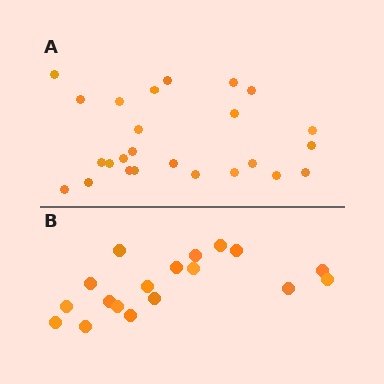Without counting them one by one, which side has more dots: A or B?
Region A (the top region) has more dots.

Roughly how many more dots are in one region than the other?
Region A has roughly 8 or so more dots than region B.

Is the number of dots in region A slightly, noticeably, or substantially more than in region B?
Region A has noticeably more, but not dramatically so. The ratio is roughly 1.4 to 1.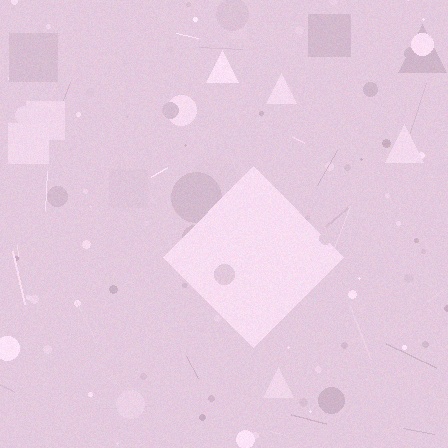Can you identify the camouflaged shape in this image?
The camouflaged shape is a diamond.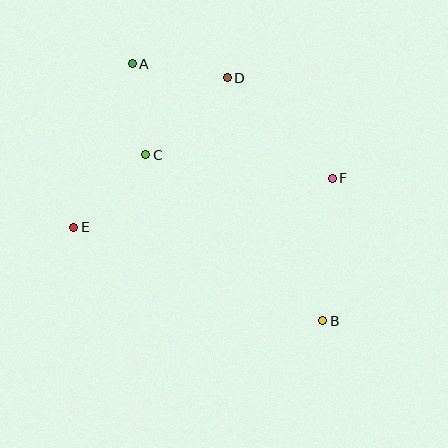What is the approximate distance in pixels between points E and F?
The distance between E and F is approximately 263 pixels.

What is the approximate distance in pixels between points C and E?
The distance between C and E is approximately 102 pixels.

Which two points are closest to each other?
Points A and C are closest to each other.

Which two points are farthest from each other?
Points A and B are farthest from each other.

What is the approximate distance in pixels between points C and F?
The distance between C and F is approximately 188 pixels.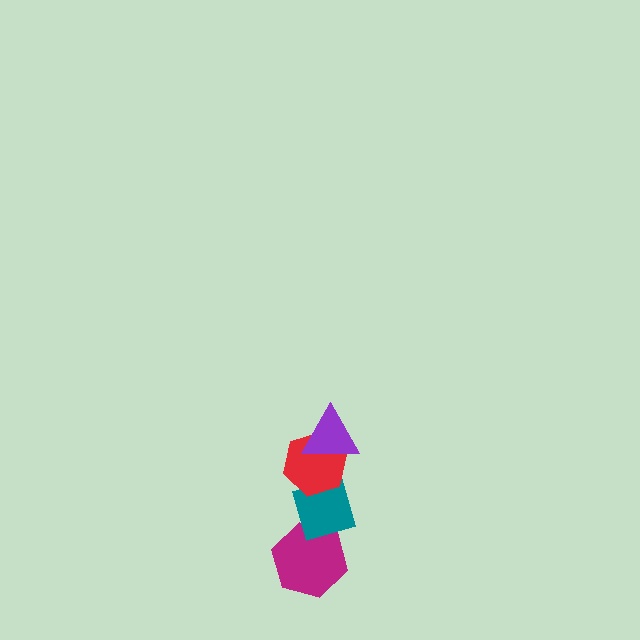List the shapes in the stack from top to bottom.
From top to bottom: the purple triangle, the red hexagon, the teal diamond, the magenta hexagon.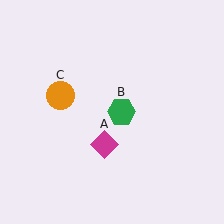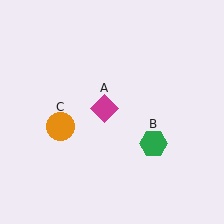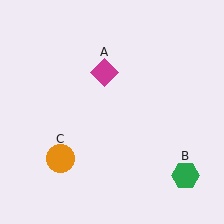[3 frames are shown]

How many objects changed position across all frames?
3 objects changed position: magenta diamond (object A), green hexagon (object B), orange circle (object C).